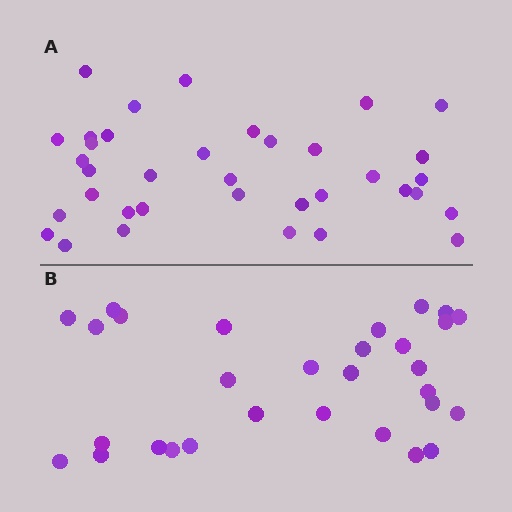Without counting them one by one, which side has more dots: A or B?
Region A (the top region) has more dots.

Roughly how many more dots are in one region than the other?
Region A has about 6 more dots than region B.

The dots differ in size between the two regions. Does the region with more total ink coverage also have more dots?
No. Region B has more total ink coverage because its dots are larger, but region A actually contains more individual dots. Total area can be misleading — the number of items is what matters here.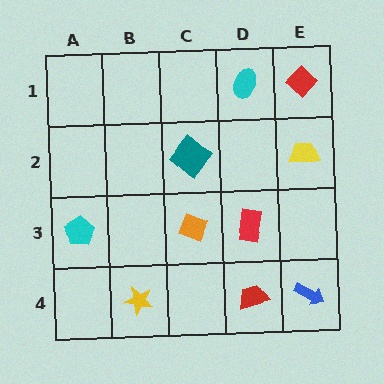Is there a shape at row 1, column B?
No, that cell is empty.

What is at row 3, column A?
A cyan pentagon.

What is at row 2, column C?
A teal diamond.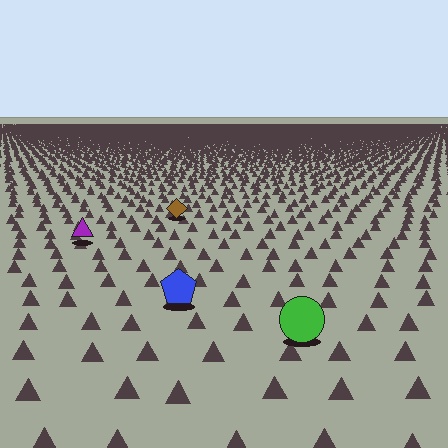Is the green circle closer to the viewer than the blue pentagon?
Yes. The green circle is closer — you can tell from the texture gradient: the ground texture is coarser near it.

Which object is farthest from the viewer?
The brown diamond is farthest from the viewer. It appears smaller and the ground texture around it is denser.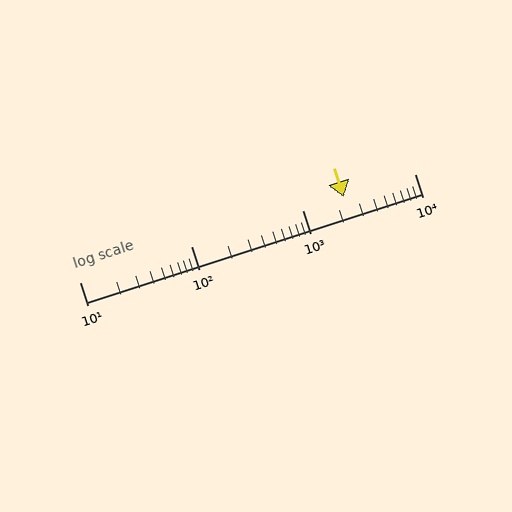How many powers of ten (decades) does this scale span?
The scale spans 3 decades, from 10 to 10000.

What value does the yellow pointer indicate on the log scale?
The pointer indicates approximately 2300.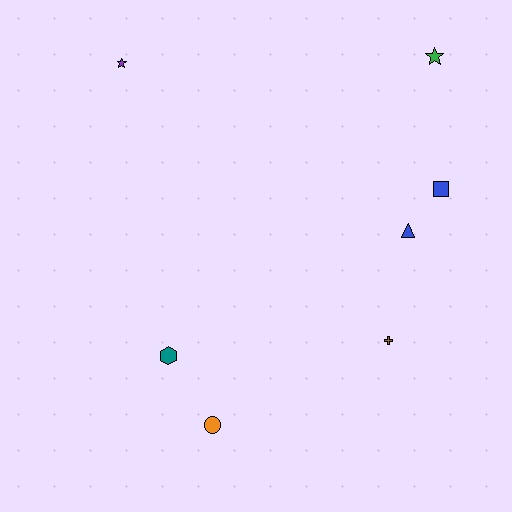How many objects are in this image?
There are 7 objects.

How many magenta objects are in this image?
There are no magenta objects.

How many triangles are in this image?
There is 1 triangle.